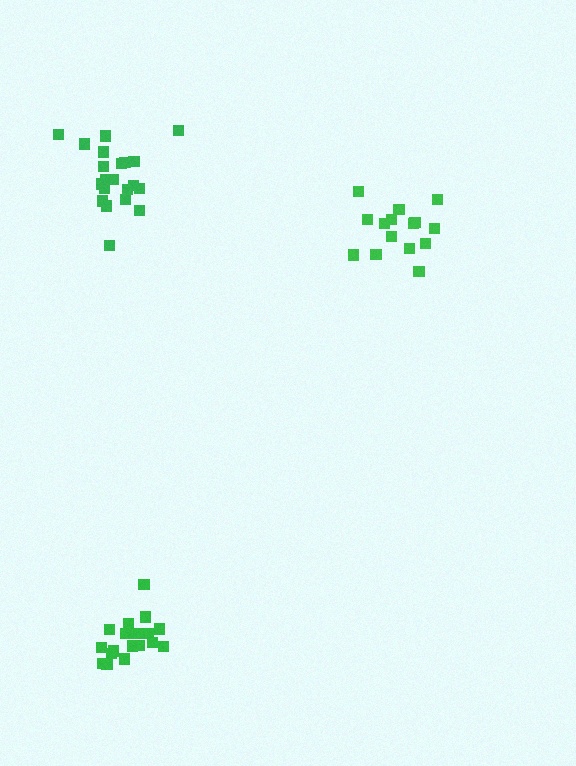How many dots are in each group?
Group 1: 21 dots, Group 2: 15 dots, Group 3: 19 dots (55 total).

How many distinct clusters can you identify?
There are 3 distinct clusters.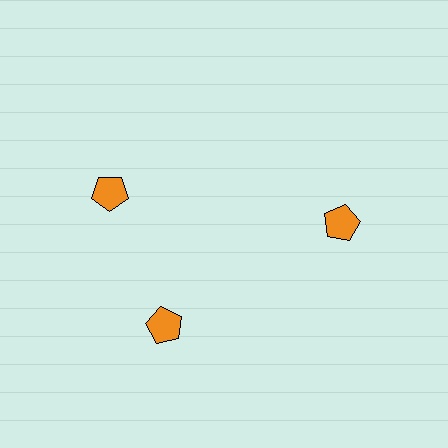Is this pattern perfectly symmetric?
No. The 3 orange pentagons are arranged in a ring, but one element near the 11 o'clock position is rotated out of alignment along the ring, breaking the 3-fold rotational symmetry.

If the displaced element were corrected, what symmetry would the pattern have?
It would have 3-fold rotational symmetry — the pattern would map onto itself every 120 degrees.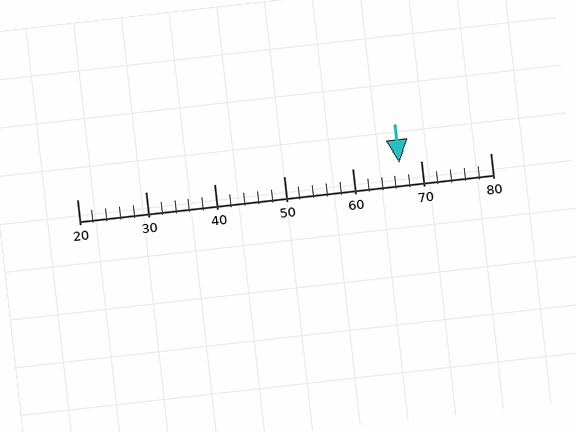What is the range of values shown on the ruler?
The ruler shows values from 20 to 80.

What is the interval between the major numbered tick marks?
The major tick marks are spaced 10 units apart.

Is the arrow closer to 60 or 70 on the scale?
The arrow is closer to 70.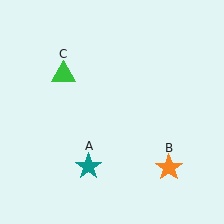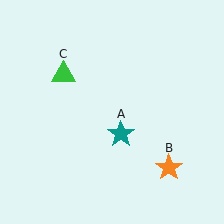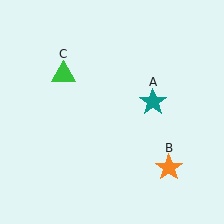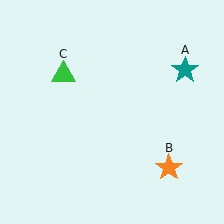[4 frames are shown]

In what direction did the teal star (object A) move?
The teal star (object A) moved up and to the right.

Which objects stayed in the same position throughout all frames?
Orange star (object B) and green triangle (object C) remained stationary.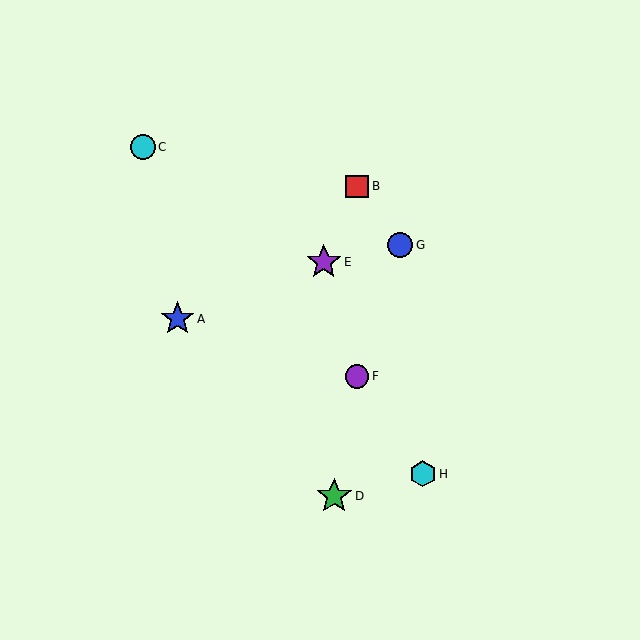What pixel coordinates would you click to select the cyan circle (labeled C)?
Click at (143, 147) to select the cyan circle C.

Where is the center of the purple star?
The center of the purple star is at (324, 262).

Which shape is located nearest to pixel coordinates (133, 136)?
The cyan circle (labeled C) at (143, 147) is nearest to that location.